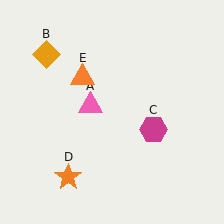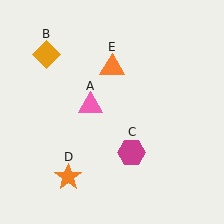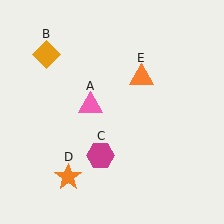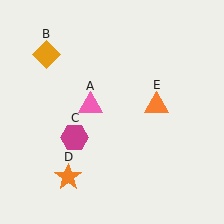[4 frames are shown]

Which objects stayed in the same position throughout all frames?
Pink triangle (object A) and orange diamond (object B) and orange star (object D) remained stationary.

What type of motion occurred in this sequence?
The magenta hexagon (object C), orange triangle (object E) rotated clockwise around the center of the scene.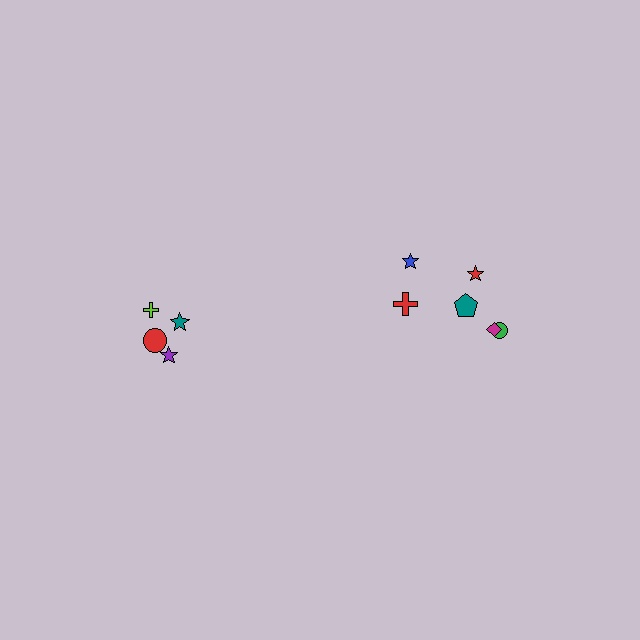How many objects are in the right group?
There are 6 objects.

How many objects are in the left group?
There are 4 objects.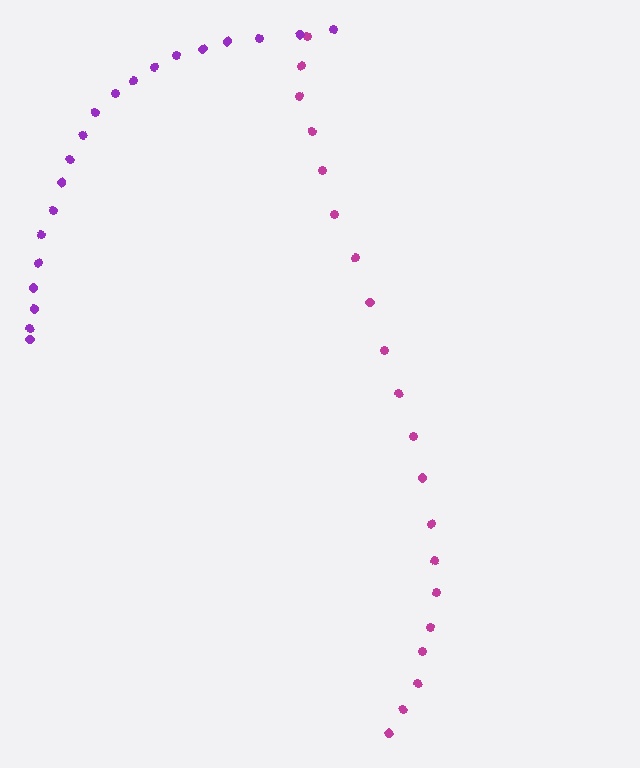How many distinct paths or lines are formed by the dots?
There are 2 distinct paths.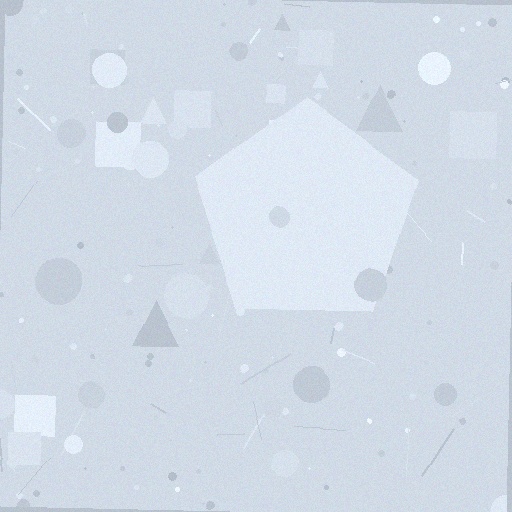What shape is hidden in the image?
A pentagon is hidden in the image.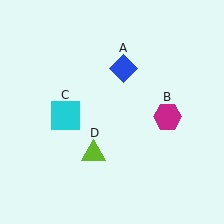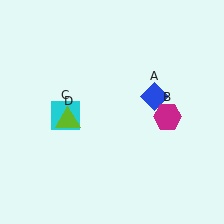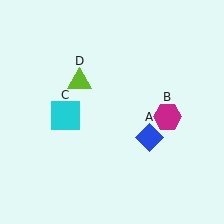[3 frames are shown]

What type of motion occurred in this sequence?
The blue diamond (object A), lime triangle (object D) rotated clockwise around the center of the scene.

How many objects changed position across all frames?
2 objects changed position: blue diamond (object A), lime triangle (object D).